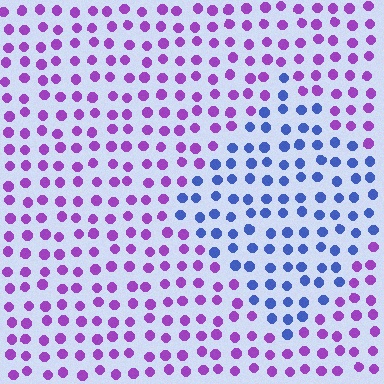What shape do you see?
I see a diamond.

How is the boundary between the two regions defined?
The boundary is defined purely by a slight shift in hue (about 59 degrees). Spacing, size, and orientation are identical on both sides.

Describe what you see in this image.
The image is filled with small purple elements in a uniform arrangement. A diamond-shaped region is visible where the elements are tinted to a slightly different hue, forming a subtle color boundary.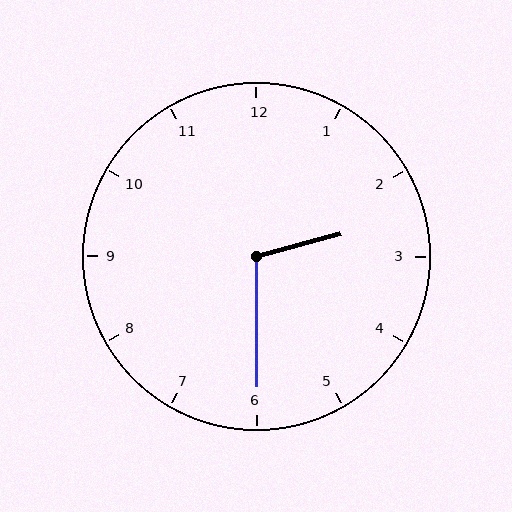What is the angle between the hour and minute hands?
Approximately 105 degrees.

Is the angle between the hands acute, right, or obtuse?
It is obtuse.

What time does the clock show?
2:30.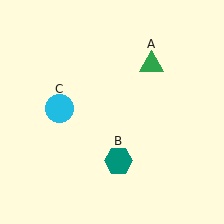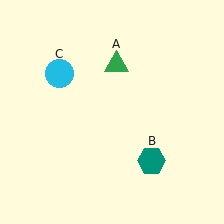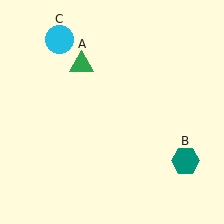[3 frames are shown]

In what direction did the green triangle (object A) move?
The green triangle (object A) moved left.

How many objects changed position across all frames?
3 objects changed position: green triangle (object A), teal hexagon (object B), cyan circle (object C).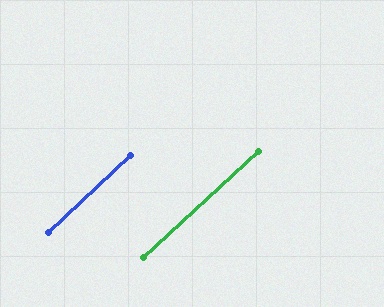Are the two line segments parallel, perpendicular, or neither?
Parallel — their directions differ by only 0.6°.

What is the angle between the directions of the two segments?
Approximately 1 degree.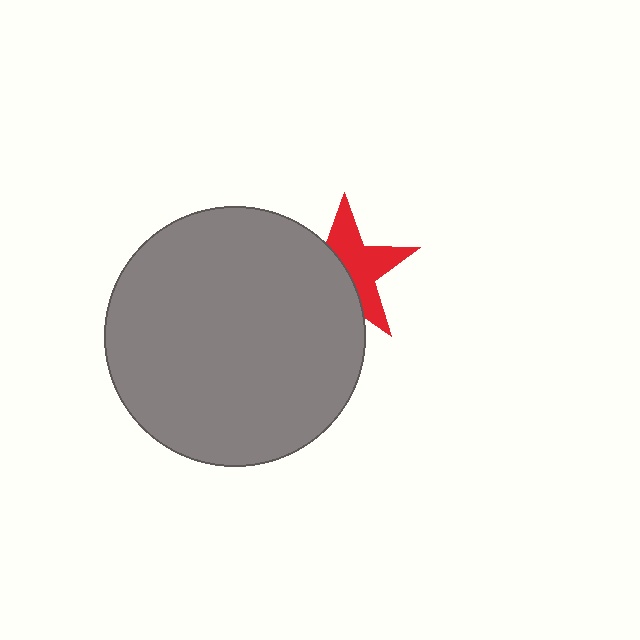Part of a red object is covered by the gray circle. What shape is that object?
It is a star.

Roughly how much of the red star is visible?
About half of it is visible (roughly 52%).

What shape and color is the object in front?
The object in front is a gray circle.